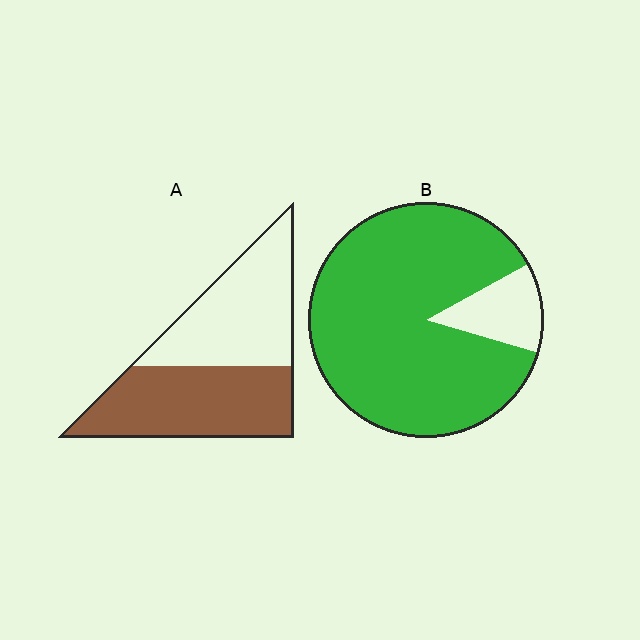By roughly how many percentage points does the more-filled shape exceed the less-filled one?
By roughly 35 percentage points (B over A).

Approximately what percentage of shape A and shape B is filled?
A is approximately 50% and B is approximately 85%.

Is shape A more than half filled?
Roughly half.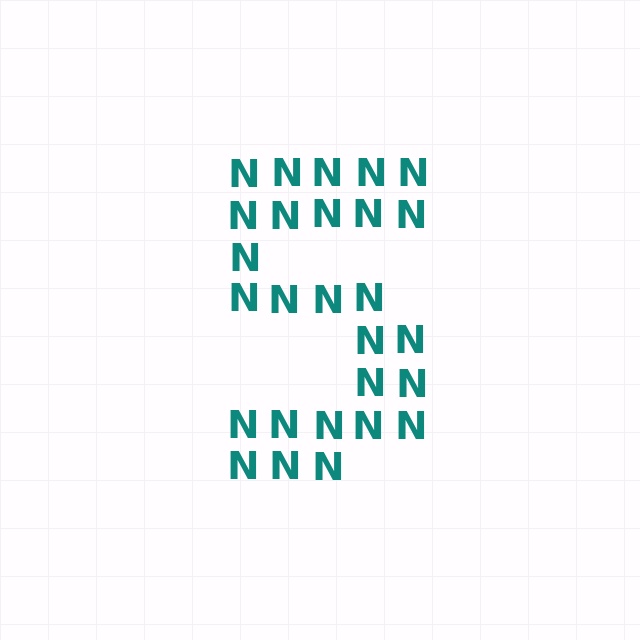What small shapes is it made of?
It is made of small letter N's.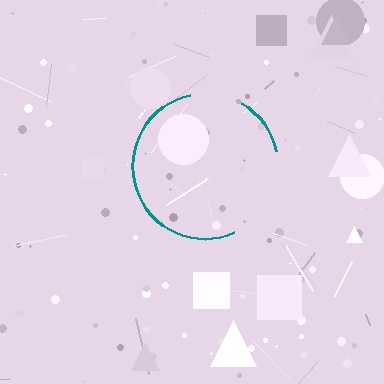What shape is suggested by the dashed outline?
The dashed outline suggests a circle.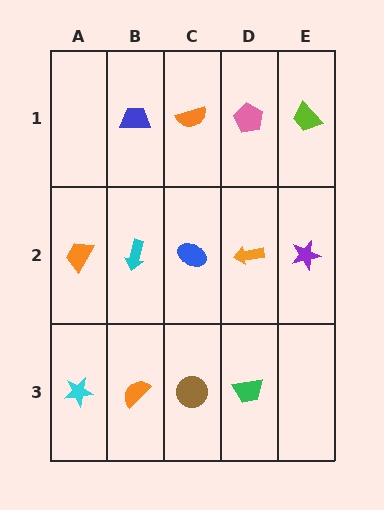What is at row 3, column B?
An orange semicircle.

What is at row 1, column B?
A blue trapezoid.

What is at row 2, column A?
An orange trapezoid.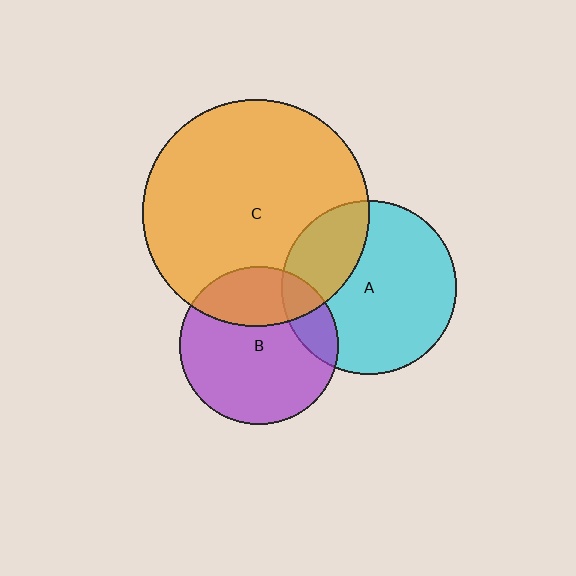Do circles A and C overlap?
Yes.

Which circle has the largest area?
Circle C (orange).